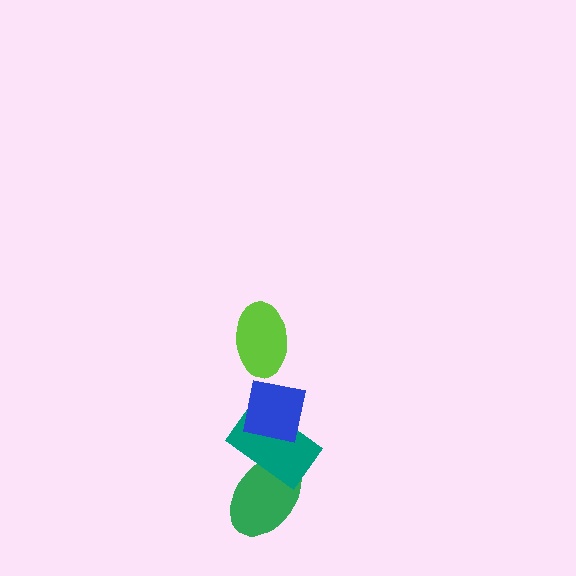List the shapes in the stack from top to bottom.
From top to bottom: the lime ellipse, the blue square, the teal rectangle, the green ellipse.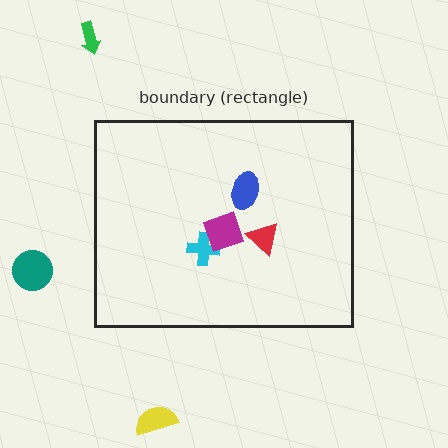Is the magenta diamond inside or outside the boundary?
Inside.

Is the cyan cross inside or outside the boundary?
Inside.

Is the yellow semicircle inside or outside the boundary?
Outside.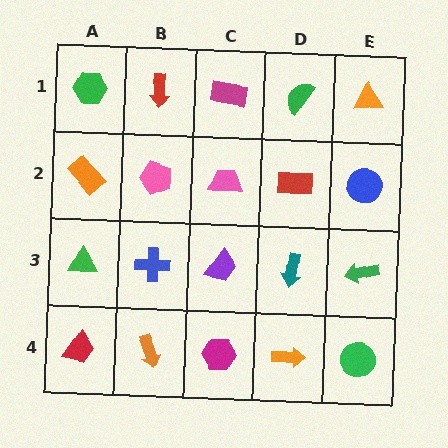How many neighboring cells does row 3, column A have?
3.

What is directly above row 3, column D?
A red rectangle.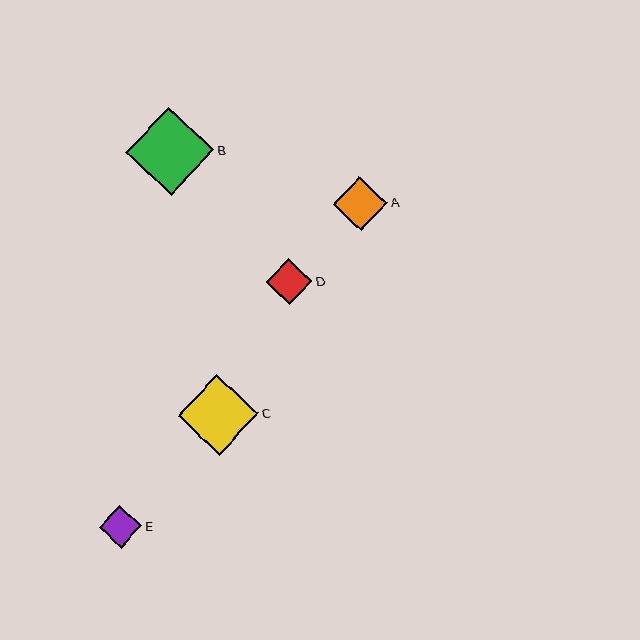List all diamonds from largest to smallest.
From largest to smallest: B, C, A, D, E.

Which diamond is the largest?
Diamond B is the largest with a size of approximately 88 pixels.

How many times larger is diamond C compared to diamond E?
Diamond C is approximately 1.9 times the size of diamond E.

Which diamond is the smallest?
Diamond E is the smallest with a size of approximately 43 pixels.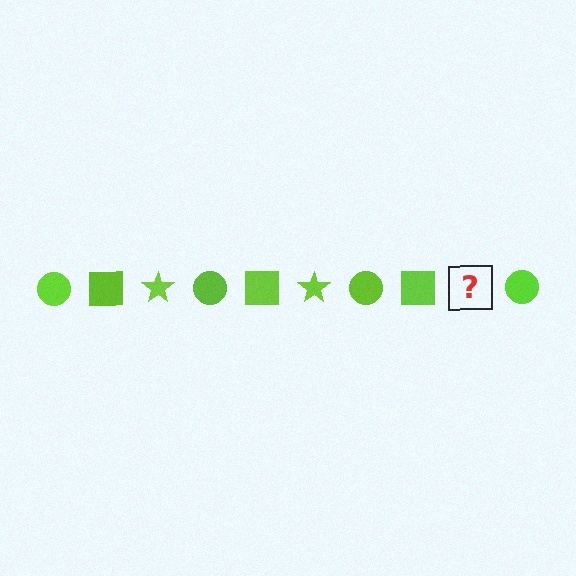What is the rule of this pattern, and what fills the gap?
The rule is that the pattern cycles through circle, square, star shapes in lime. The gap should be filled with a lime star.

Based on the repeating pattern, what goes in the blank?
The blank should be a lime star.